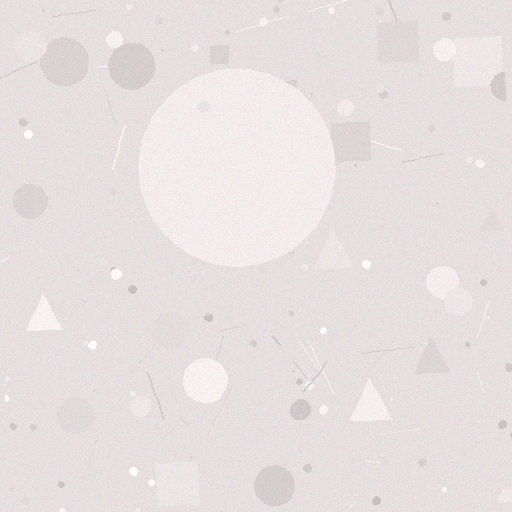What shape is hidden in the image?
A circle is hidden in the image.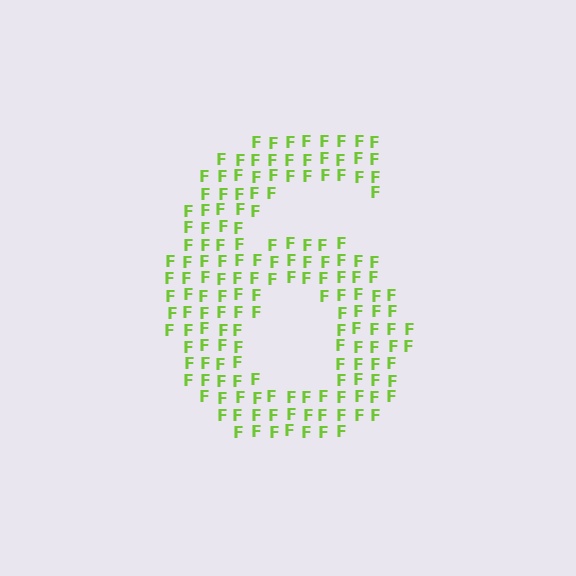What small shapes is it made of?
It is made of small letter F's.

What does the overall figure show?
The overall figure shows the digit 6.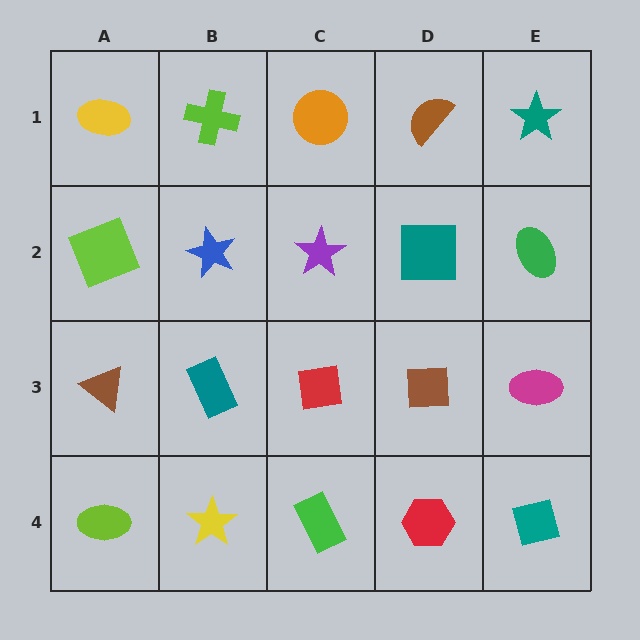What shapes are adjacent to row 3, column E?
A green ellipse (row 2, column E), a teal square (row 4, column E), a brown square (row 3, column D).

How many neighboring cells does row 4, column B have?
3.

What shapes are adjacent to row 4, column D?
A brown square (row 3, column D), a green rectangle (row 4, column C), a teal square (row 4, column E).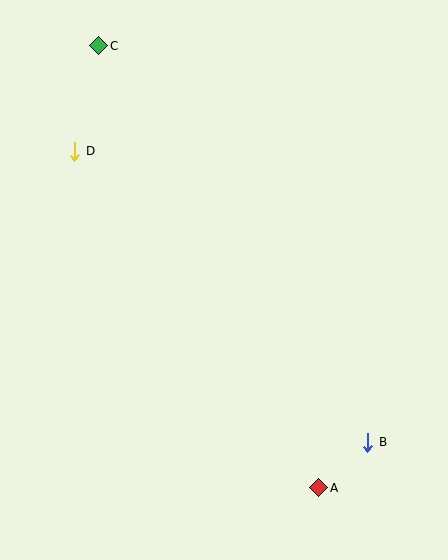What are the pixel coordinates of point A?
Point A is at (319, 488).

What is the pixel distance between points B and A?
The distance between B and A is 67 pixels.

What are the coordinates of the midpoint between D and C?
The midpoint between D and C is at (87, 99).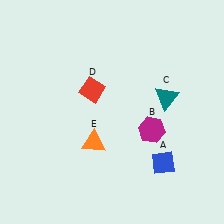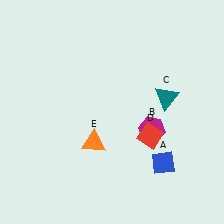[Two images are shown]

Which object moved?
The red diamond (D) moved right.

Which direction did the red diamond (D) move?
The red diamond (D) moved right.